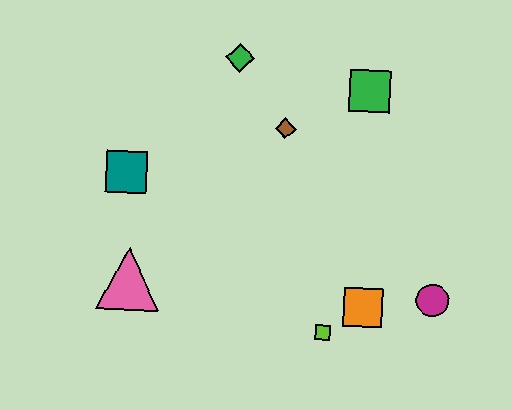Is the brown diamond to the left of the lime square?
Yes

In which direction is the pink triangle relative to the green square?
The pink triangle is to the left of the green square.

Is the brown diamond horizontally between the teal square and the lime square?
Yes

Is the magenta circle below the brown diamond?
Yes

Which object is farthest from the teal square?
The magenta circle is farthest from the teal square.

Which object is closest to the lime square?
The orange square is closest to the lime square.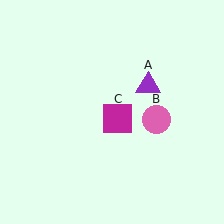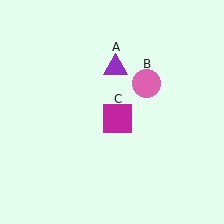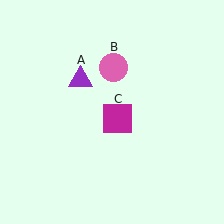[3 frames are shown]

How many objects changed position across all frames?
2 objects changed position: purple triangle (object A), pink circle (object B).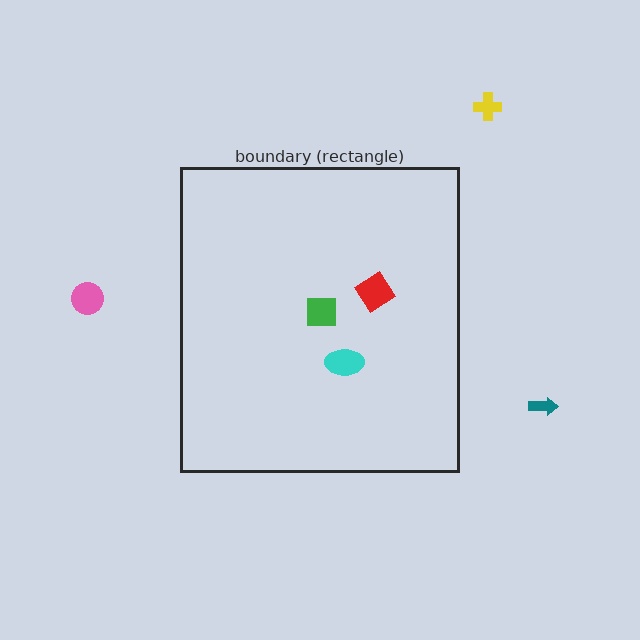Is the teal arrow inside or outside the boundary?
Outside.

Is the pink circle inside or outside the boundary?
Outside.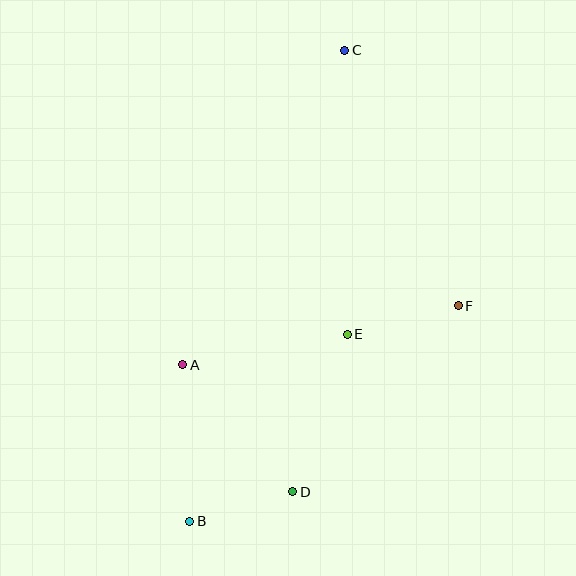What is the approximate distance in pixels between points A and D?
The distance between A and D is approximately 168 pixels.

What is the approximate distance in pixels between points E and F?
The distance between E and F is approximately 115 pixels.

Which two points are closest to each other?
Points B and D are closest to each other.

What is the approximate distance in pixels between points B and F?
The distance between B and F is approximately 344 pixels.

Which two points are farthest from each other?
Points B and C are farthest from each other.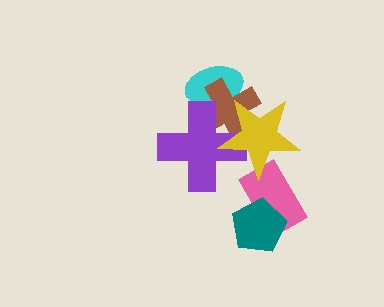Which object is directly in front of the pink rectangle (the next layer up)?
The teal pentagon is directly in front of the pink rectangle.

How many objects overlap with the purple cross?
3 objects overlap with the purple cross.